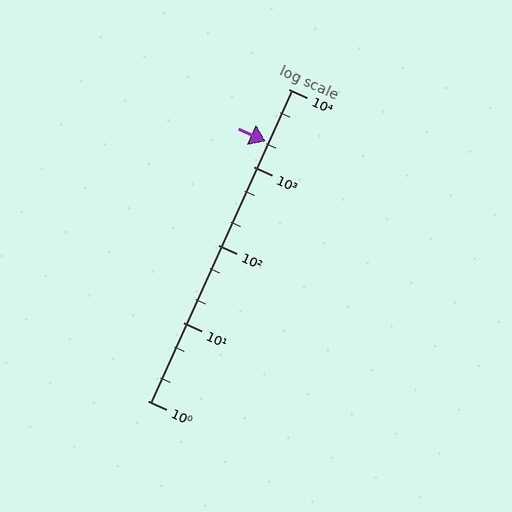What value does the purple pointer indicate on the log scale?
The pointer indicates approximately 2100.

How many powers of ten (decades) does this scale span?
The scale spans 4 decades, from 1 to 10000.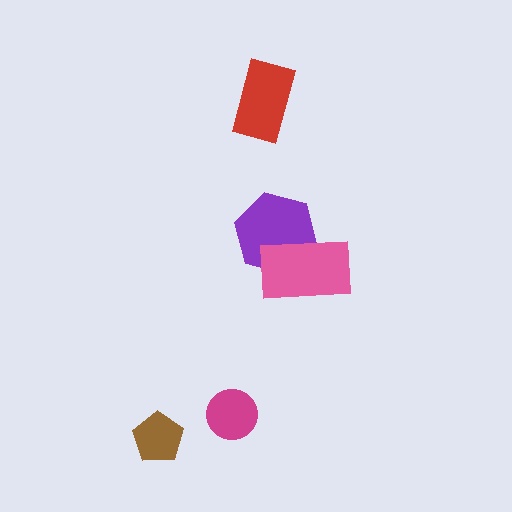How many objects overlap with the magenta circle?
0 objects overlap with the magenta circle.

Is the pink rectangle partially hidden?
No, no other shape covers it.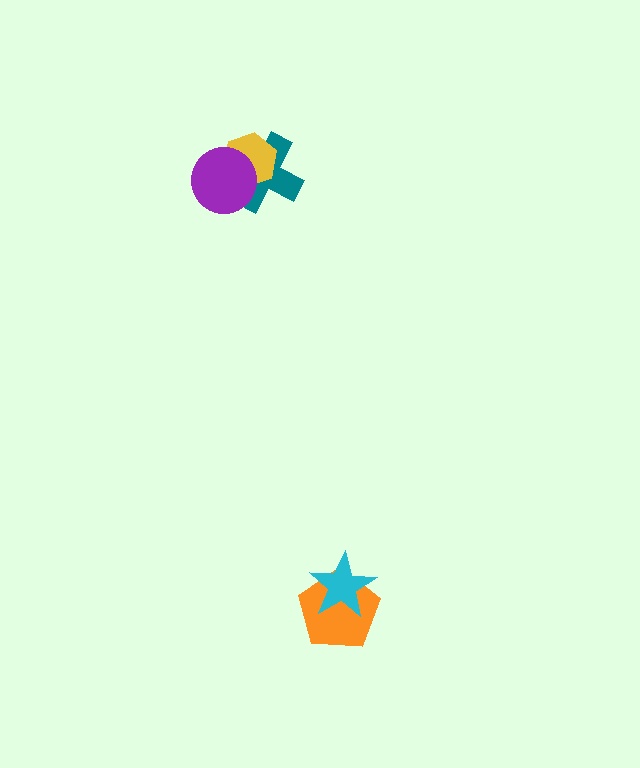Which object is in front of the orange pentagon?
The cyan star is in front of the orange pentagon.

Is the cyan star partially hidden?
No, no other shape covers it.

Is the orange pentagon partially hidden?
Yes, it is partially covered by another shape.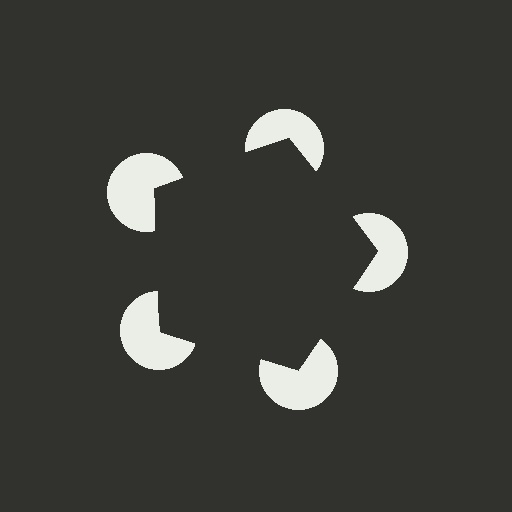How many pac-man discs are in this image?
There are 5 — one at each vertex of the illusory pentagon.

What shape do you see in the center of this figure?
An illusory pentagon — its edges are inferred from the aligned wedge cuts in the pac-man discs, not physically drawn.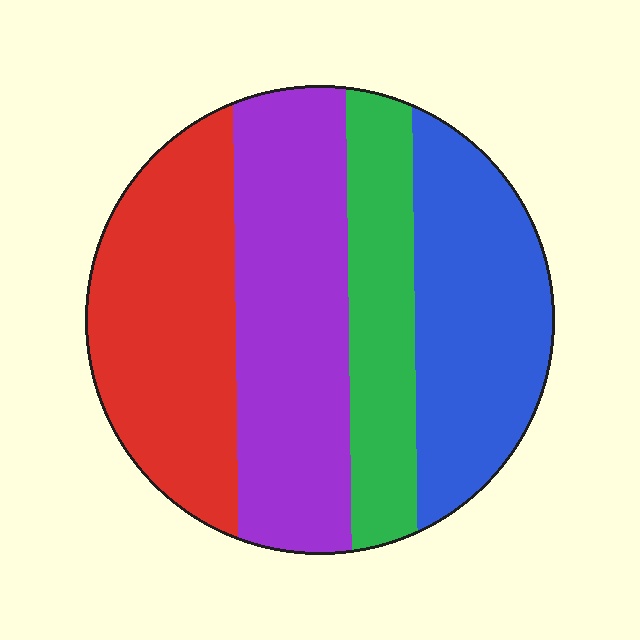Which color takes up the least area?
Green, at roughly 15%.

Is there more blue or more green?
Blue.